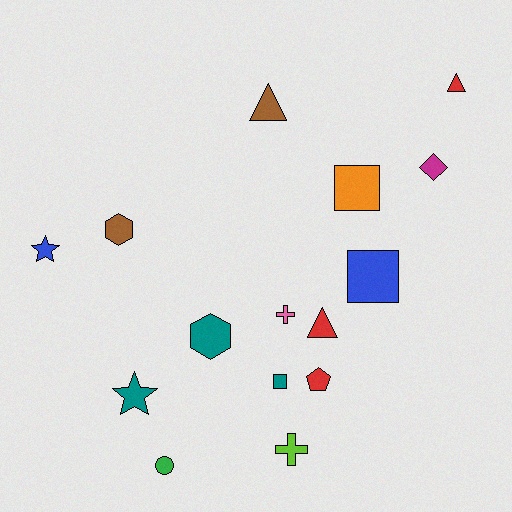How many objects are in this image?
There are 15 objects.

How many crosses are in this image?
There are 2 crosses.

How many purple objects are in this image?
There are no purple objects.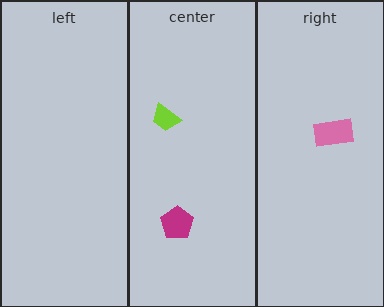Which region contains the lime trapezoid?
The center region.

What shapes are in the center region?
The lime trapezoid, the magenta pentagon.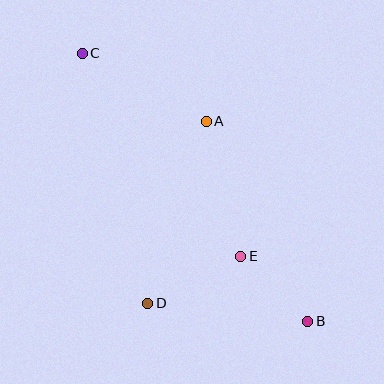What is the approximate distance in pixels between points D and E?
The distance between D and E is approximately 104 pixels.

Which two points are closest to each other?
Points B and E are closest to each other.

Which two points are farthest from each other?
Points B and C are farthest from each other.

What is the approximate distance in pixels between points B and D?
The distance between B and D is approximately 161 pixels.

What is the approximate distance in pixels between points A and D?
The distance between A and D is approximately 191 pixels.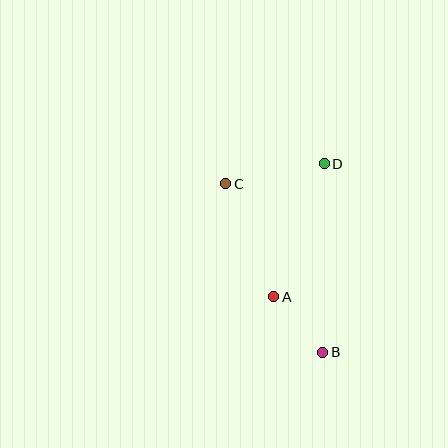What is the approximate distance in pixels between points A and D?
The distance between A and D is approximately 142 pixels.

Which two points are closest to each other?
Points A and B are closest to each other.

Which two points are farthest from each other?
Points B and C are farthest from each other.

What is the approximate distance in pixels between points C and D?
The distance between C and D is approximately 100 pixels.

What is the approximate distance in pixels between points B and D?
The distance between B and D is approximately 188 pixels.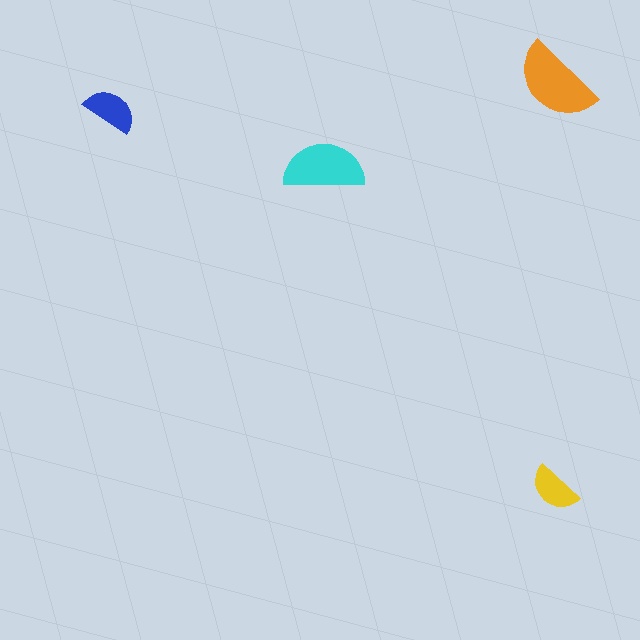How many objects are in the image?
There are 4 objects in the image.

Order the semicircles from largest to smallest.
the orange one, the cyan one, the blue one, the yellow one.